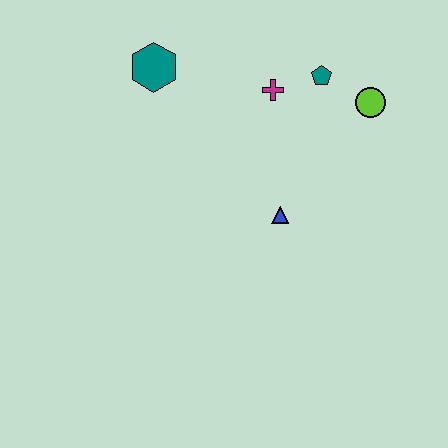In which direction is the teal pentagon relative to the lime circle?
The teal pentagon is to the left of the lime circle.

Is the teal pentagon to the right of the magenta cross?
Yes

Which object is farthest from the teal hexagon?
The lime circle is farthest from the teal hexagon.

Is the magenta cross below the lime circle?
No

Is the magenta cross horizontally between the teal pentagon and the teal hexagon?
Yes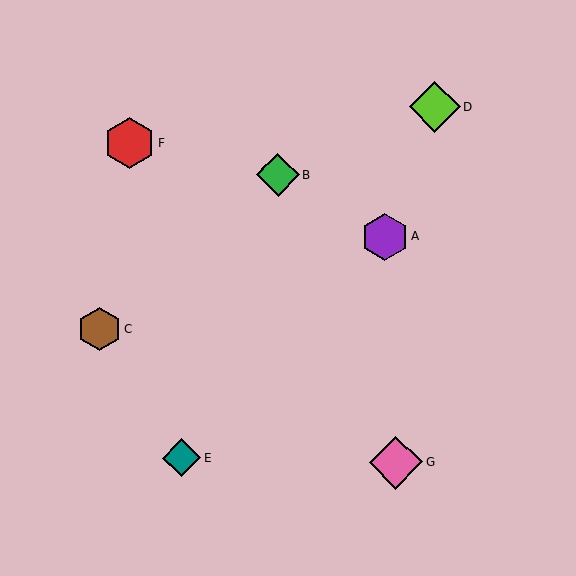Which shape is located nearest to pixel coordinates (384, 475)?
The pink diamond (labeled G) at (396, 462) is nearest to that location.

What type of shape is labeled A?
Shape A is a purple hexagon.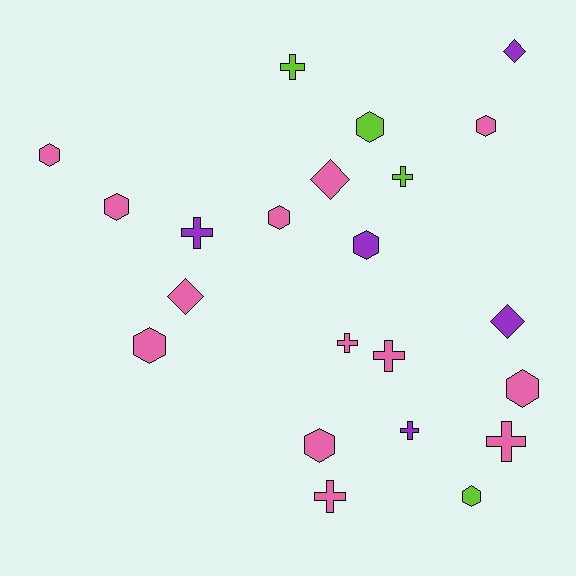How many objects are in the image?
There are 22 objects.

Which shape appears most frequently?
Hexagon, with 10 objects.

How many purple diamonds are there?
There are 2 purple diamonds.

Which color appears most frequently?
Pink, with 13 objects.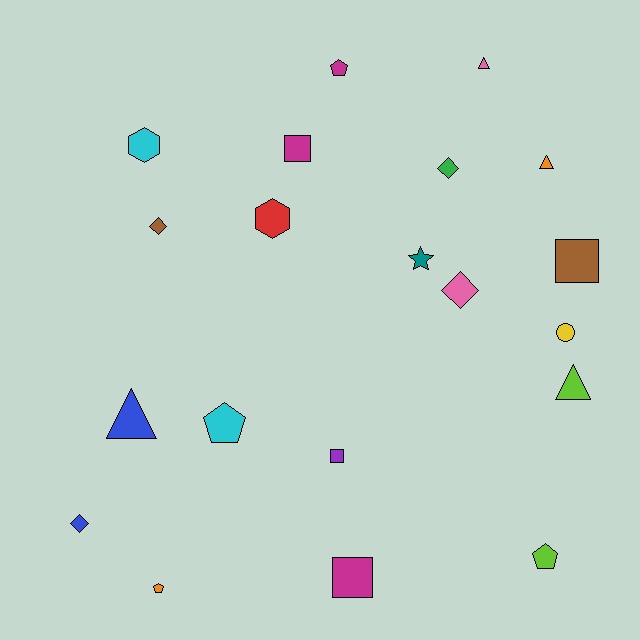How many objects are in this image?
There are 20 objects.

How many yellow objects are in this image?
There is 1 yellow object.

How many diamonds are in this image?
There are 4 diamonds.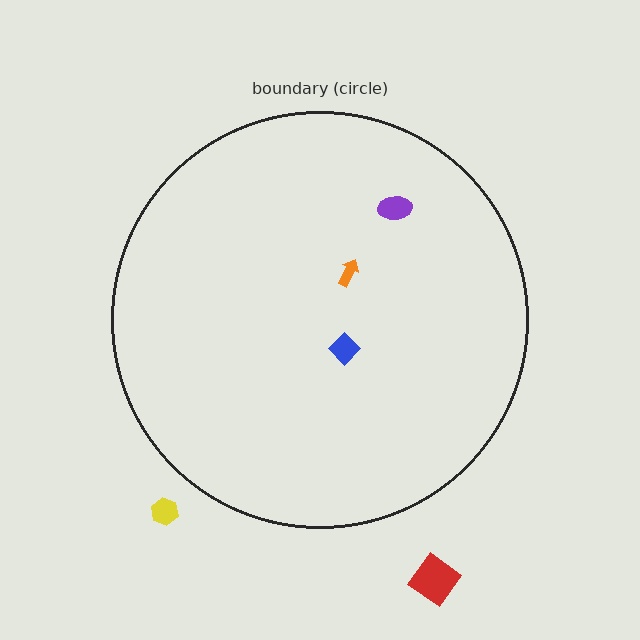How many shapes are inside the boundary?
3 inside, 2 outside.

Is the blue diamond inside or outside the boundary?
Inside.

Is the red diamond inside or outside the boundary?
Outside.